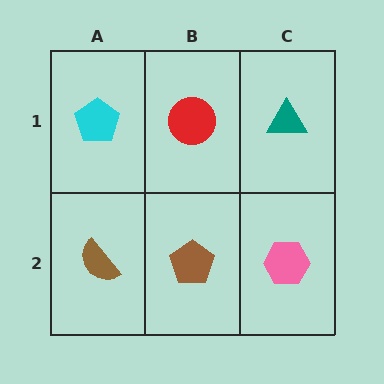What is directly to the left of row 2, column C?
A brown pentagon.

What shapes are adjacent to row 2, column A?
A cyan pentagon (row 1, column A), a brown pentagon (row 2, column B).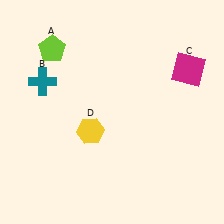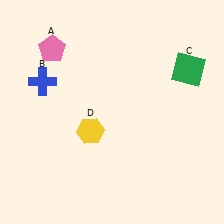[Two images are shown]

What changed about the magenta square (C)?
In Image 1, C is magenta. In Image 2, it changed to green.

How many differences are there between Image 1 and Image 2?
There are 3 differences between the two images.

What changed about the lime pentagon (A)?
In Image 1, A is lime. In Image 2, it changed to pink.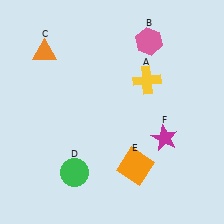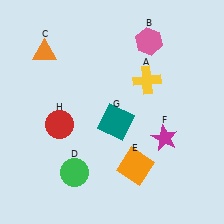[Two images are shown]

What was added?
A teal square (G), a red circle (H) were added in Image 2.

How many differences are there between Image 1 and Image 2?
There are 2 differences between the two images.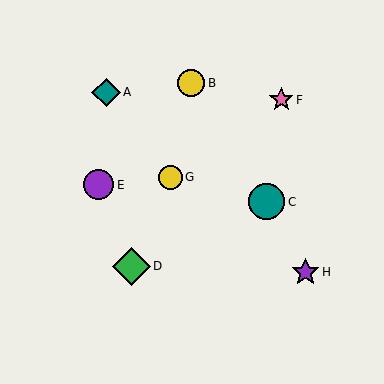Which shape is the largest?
The green diamond (labeled D) is the largest.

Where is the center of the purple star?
The center of the purple star is at (305, 272).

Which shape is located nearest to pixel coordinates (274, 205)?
The teal circle (labeled C) at (267, 202) is nearest to that location.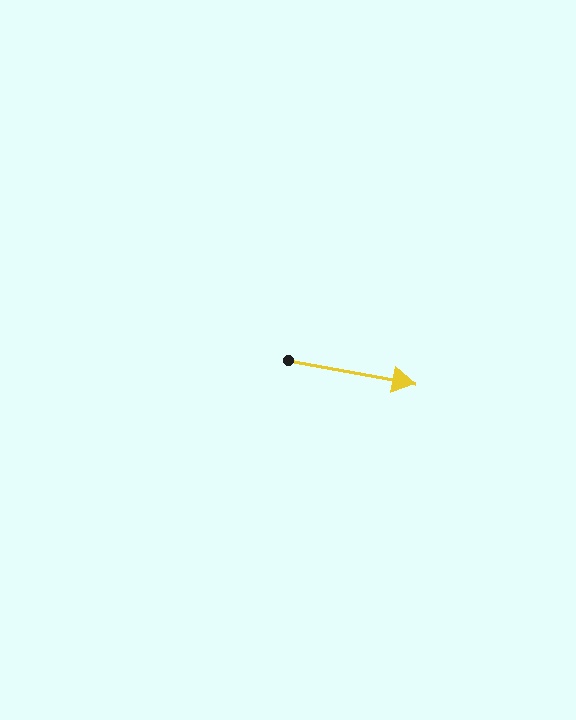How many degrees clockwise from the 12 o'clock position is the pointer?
Approximately 101 degrees.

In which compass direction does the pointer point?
East.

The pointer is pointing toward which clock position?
Roughly 3 o'clock.